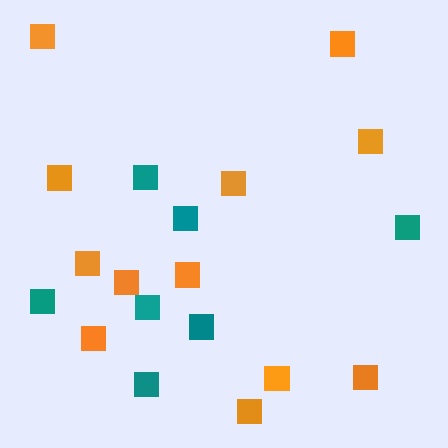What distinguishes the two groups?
There are 2 groups: one group of teal squares (7) and one group of orange squares (12).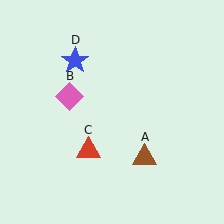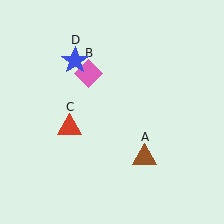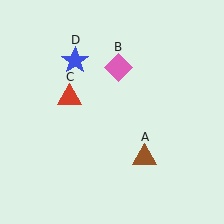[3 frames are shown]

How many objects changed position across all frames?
2 objects changed position: pink diamond (object B), red triangle (object C).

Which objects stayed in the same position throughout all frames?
Brown triangle (object A) and blue star (object D) remained stationary.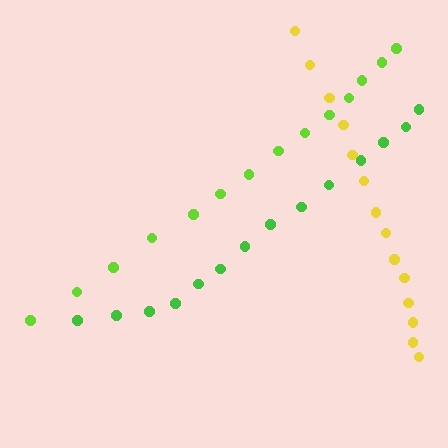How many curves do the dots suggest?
There are 3 distinct paths.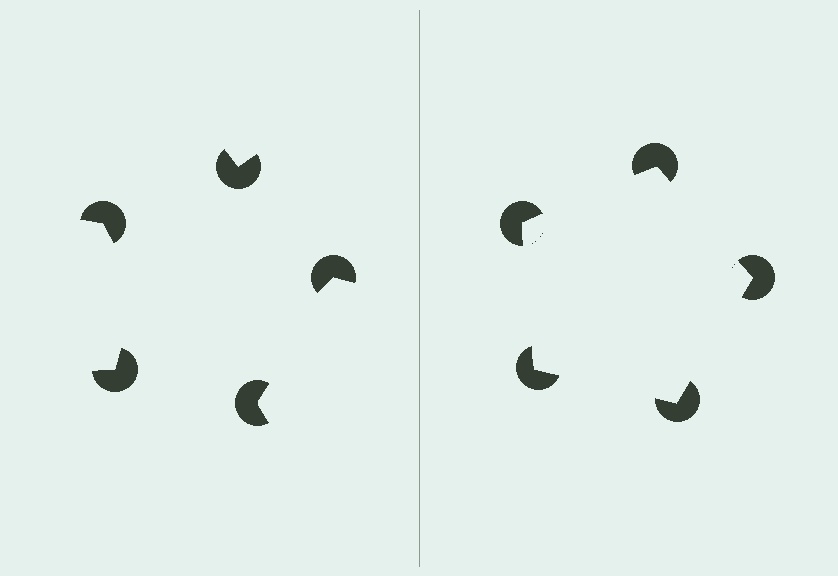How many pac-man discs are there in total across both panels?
10 — 5 on each side.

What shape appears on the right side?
An illusory pentagon.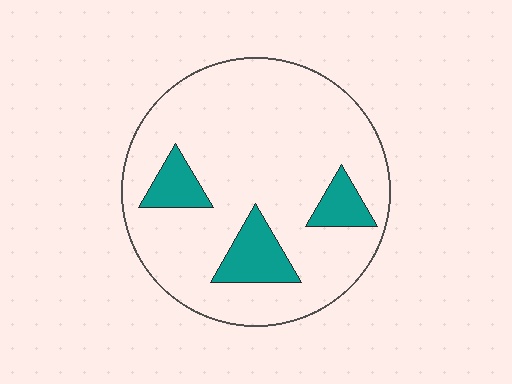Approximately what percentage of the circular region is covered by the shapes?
Approximately 15%.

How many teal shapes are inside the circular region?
3.